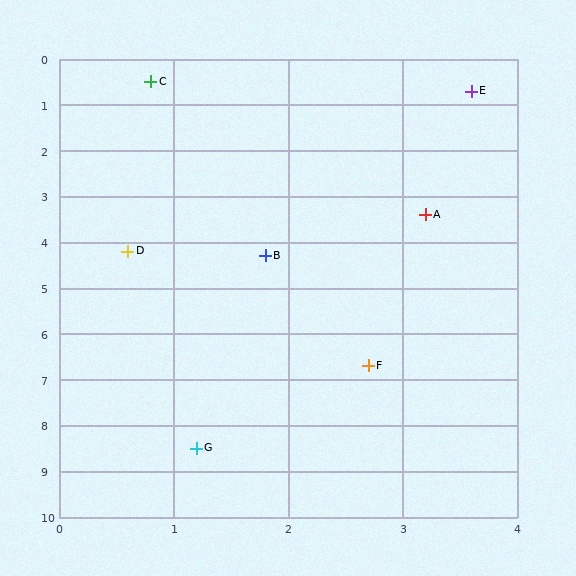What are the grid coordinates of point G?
Point G is at approximately (1.2, 8.5).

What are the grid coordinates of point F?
Point F is at approximately (2.7, 6.7).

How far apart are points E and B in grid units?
Points E and B are about 4.0 grid units apart.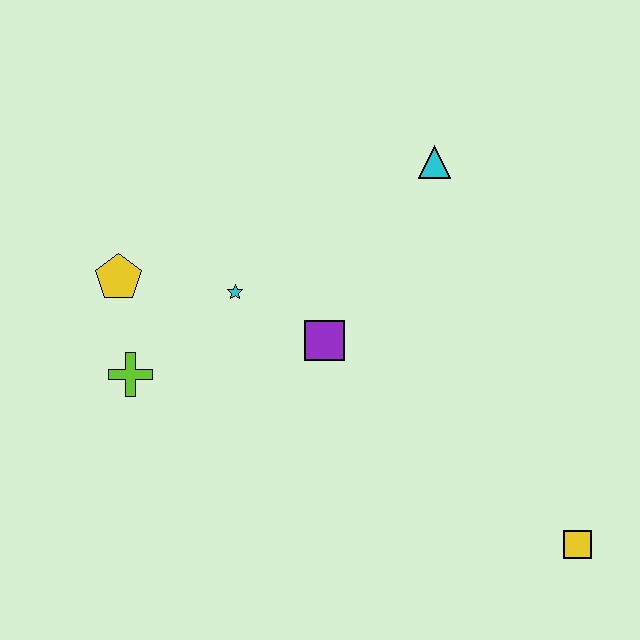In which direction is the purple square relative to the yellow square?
The purple square is to the left of the yellow square.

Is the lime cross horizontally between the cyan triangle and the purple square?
No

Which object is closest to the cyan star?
The purple square is closest to the cyan star.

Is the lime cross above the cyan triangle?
No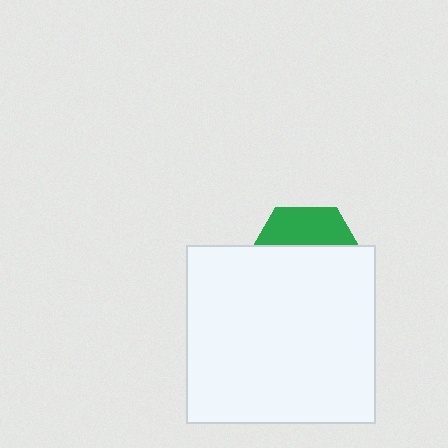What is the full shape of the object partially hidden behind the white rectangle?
The partially hidden object is a green hexagon.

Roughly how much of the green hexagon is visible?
A small part of it is visible (roughly 33%).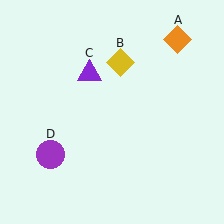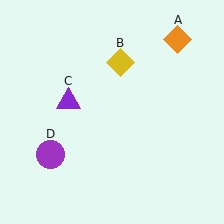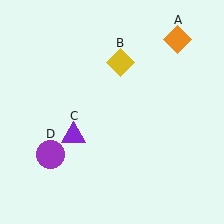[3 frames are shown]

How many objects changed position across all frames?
1 object changed position: purple triangle (object C).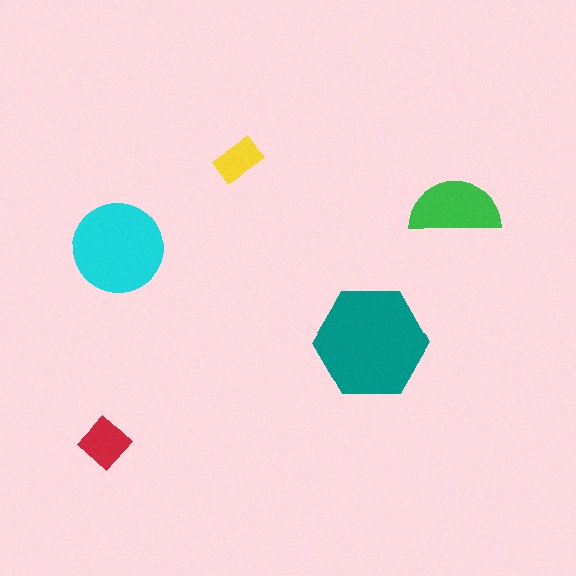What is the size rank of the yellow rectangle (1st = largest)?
5th.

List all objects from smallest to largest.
The yellow rectangle, the red diamond, the green semicircle, the cyan circle, the teal hexagon.